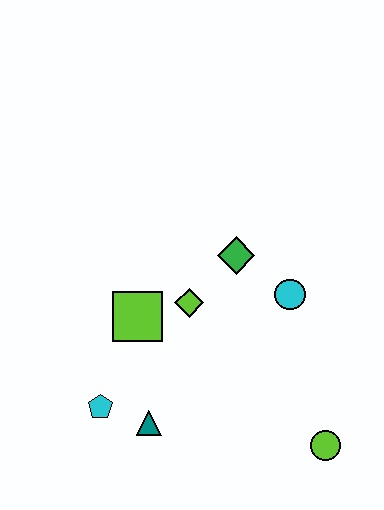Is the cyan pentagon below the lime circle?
No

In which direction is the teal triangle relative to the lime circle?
The teal triangle is to the left of the lime circle.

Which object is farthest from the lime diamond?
The lime circle is farthest from the lime diamond.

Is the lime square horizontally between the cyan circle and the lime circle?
No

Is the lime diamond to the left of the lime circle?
Yes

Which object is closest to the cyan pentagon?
The teal triangle is closest to the cyan pentagon.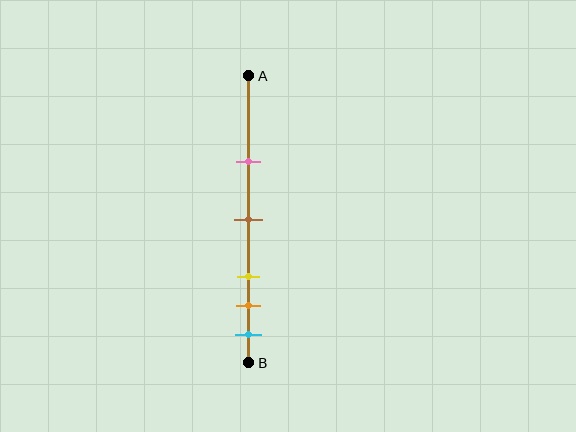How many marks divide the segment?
There are 5 marks dividing the segment.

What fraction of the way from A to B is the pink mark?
The pink mark is approximately 30% (0.3) of the way from A to B.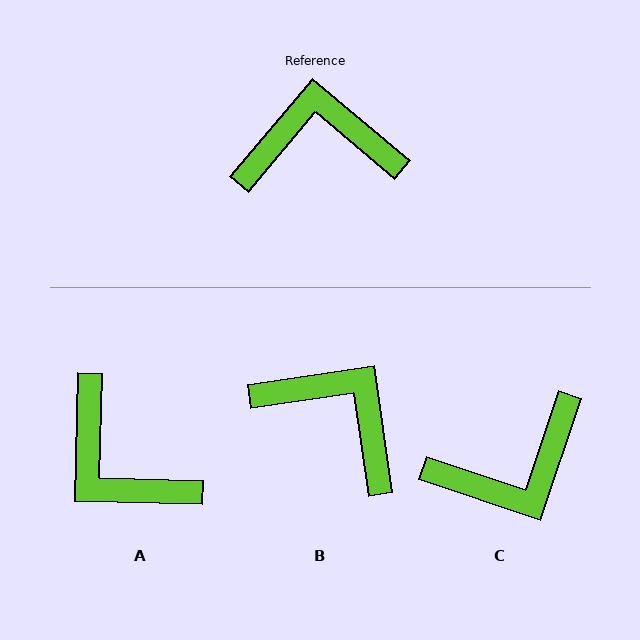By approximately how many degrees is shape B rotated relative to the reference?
Approximately 42 degrees clockwise.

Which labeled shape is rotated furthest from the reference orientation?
C, about 159 degrees away.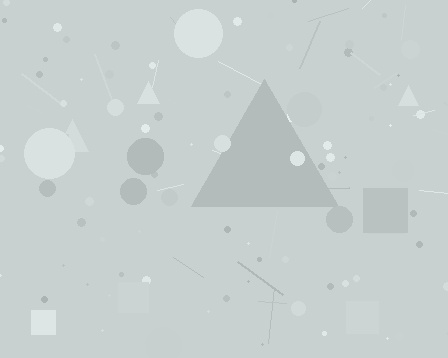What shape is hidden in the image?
A triangle is hidden in the image.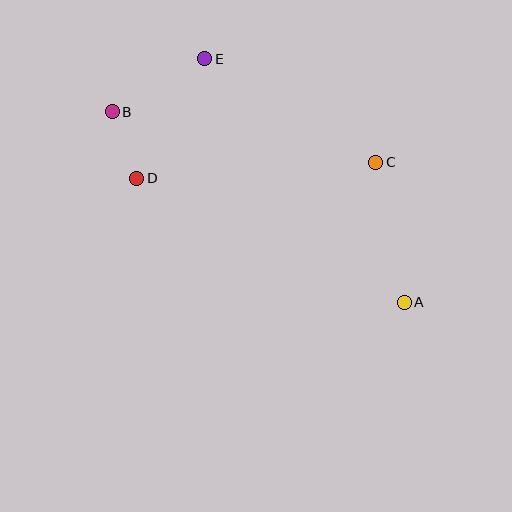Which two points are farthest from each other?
Points A and B are farthest from each other.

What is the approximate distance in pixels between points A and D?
The distance between A and D is approximately 295 pixels.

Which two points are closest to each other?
Points B and D are closest to each other.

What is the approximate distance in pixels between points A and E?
The distance between A and E is approximately 315 pixels.